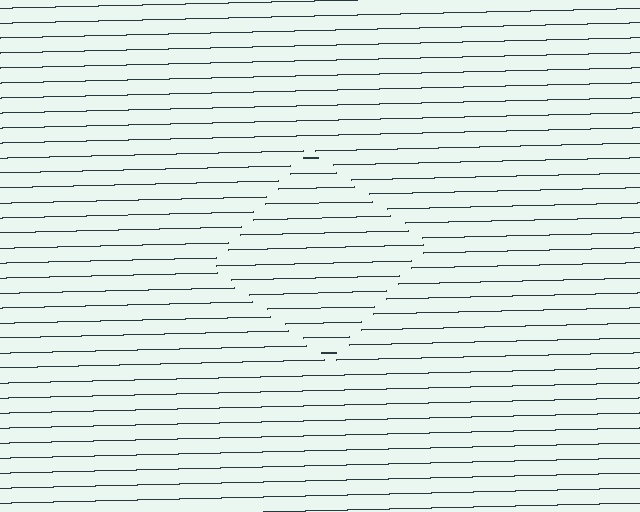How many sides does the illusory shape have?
4 sides — the line-ends trace a square.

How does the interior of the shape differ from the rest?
The interior of the shape contains the same grating, shifted by half a period — the contour is defined by the phase discontinuity where line-ends from the inner and outer gratings abut.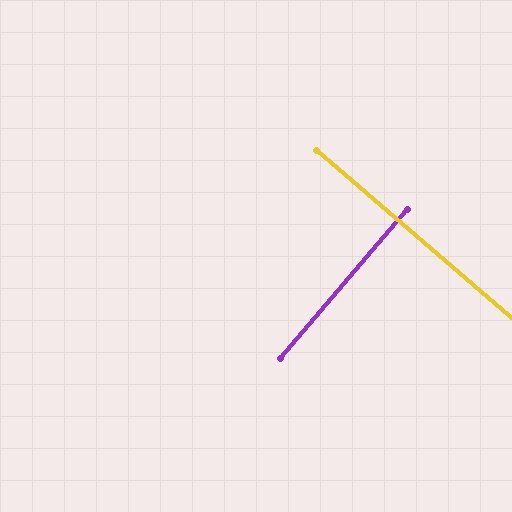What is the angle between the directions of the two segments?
Approximately 90 degrees.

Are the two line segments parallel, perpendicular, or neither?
Perpendicular — they meet at approximately 90°.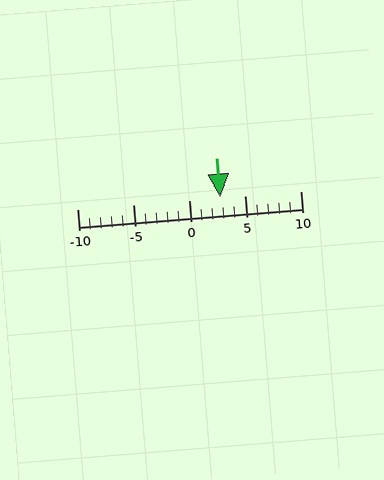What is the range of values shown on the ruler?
The ruler shows values from -10 to 10.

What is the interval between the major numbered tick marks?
The major tick marks are spaced 5 units apart.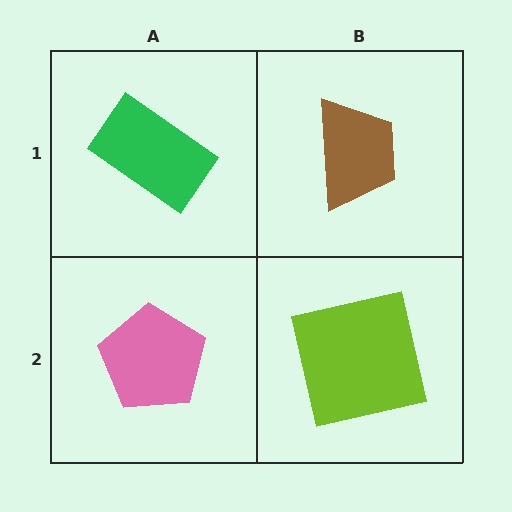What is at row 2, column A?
A pink pentagon.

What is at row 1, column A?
A green rectangle.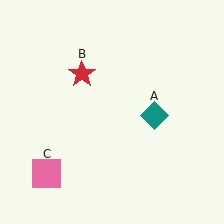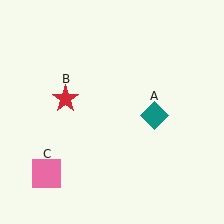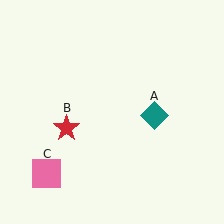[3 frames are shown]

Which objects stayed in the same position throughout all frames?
Teal diamond (object A) and pink square (object C) remained stationary.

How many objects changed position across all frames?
1 object changed position: red star (object B).